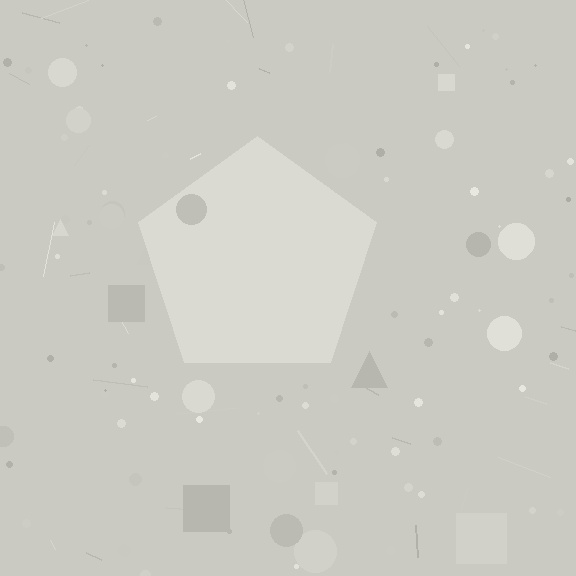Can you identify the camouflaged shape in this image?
The camouflaged shape is a pentagon.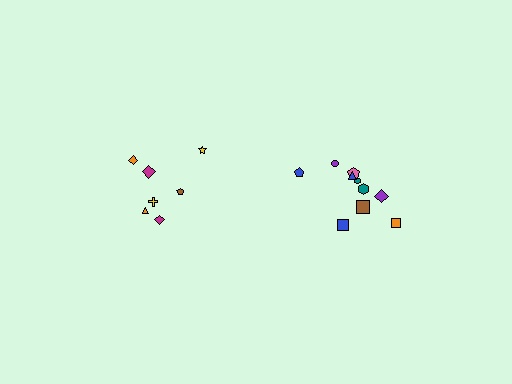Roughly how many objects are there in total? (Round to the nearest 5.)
Roughly 15 objects in total.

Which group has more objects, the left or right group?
The right group.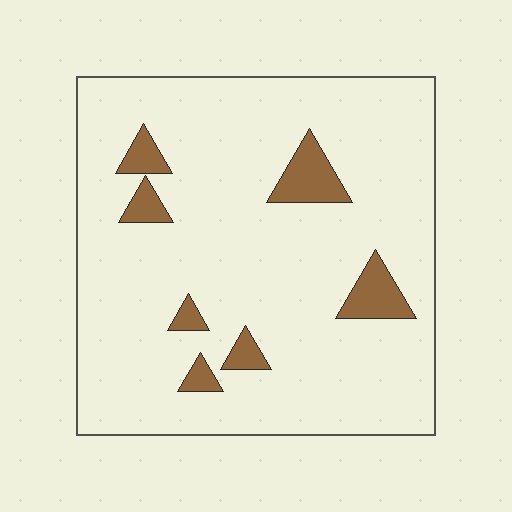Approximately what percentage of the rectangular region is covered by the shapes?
Approximately 10%.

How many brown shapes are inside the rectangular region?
7.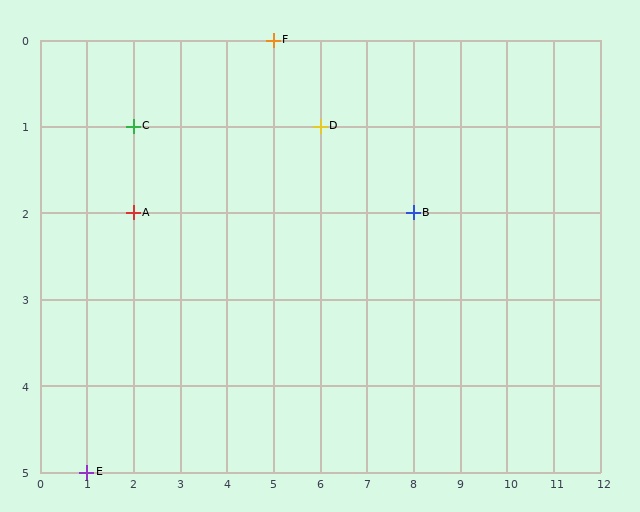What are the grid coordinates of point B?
Point B is at grid coordinates (8, 2).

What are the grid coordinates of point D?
Point D is at grid coordinates (6, 1).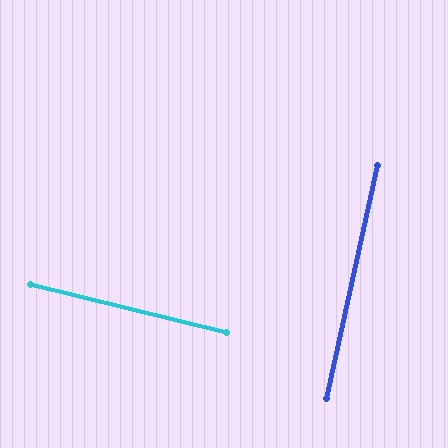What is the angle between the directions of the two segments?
Approximately 89 degrees.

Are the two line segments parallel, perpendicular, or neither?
Perpendicular — they meet at approximately 89°.